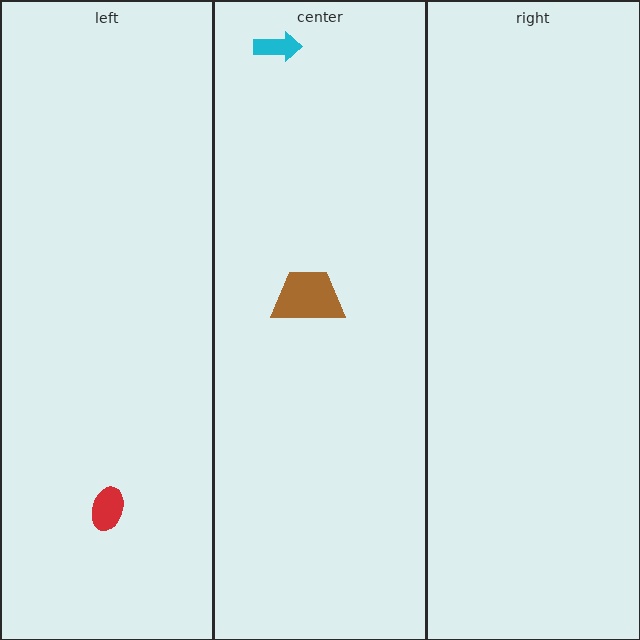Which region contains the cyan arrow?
The center region.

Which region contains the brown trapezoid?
The center region.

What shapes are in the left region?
The red ellipse.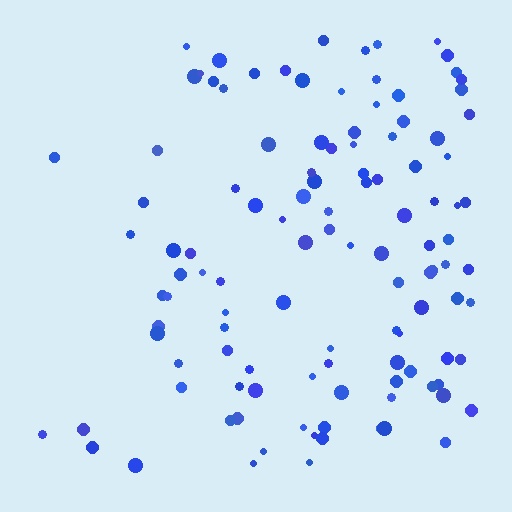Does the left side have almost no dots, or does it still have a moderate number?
Still a moderate number, just noticeably fewer than the right.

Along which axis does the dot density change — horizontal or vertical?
Horizontal.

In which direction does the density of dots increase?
From left to right, with the right side densest.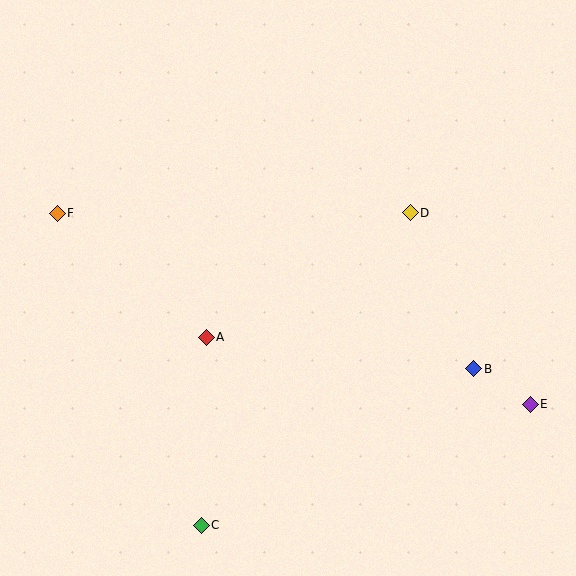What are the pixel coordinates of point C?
Point C is at (201, 525).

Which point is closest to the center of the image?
Point A at (206, 337) is closest to the center.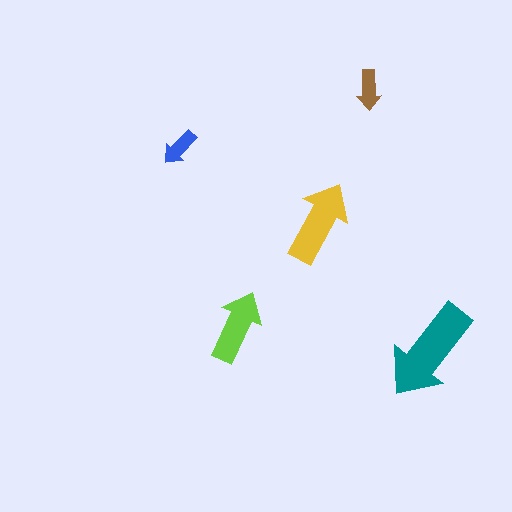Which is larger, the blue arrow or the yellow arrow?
The yellow one.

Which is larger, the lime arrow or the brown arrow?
The lime one.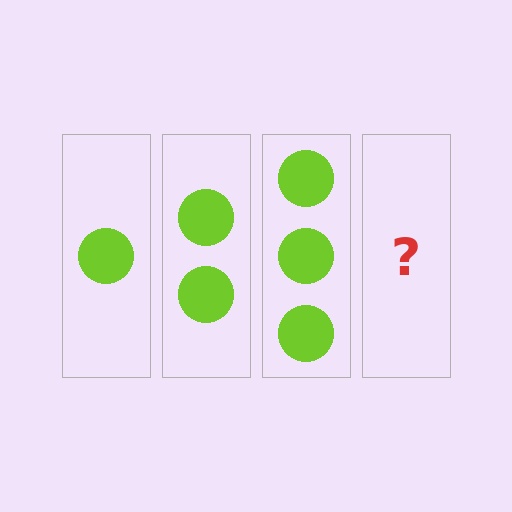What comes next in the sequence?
The next element should be 4 circles.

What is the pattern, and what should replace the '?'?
The pattern is that each step adds one more circle. The '?' should be 4 circles.